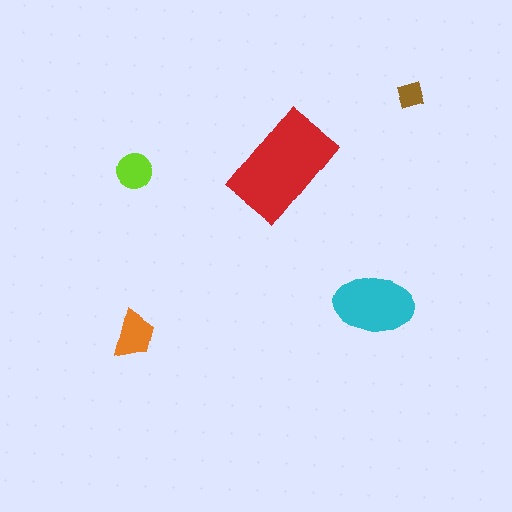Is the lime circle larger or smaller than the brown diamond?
Larger.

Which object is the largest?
The red rectangle.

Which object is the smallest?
The brown diamond.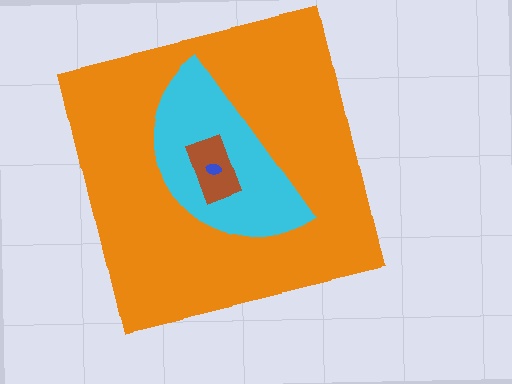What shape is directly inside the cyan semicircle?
The brown rectangle.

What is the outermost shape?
The orange square.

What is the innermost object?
The blue ellipse.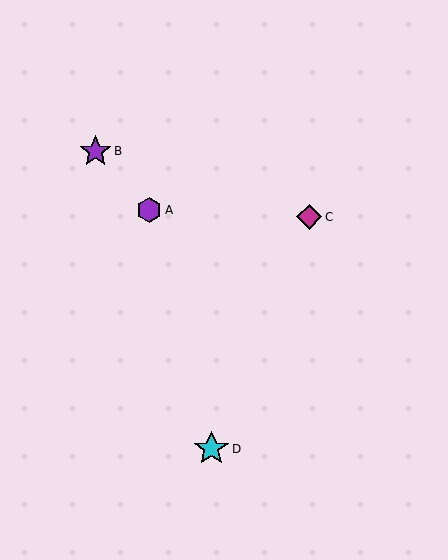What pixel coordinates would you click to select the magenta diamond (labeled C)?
Click at (309, 217) to select the magenta diamond C.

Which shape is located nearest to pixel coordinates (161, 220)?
The purple hexagon (labeled A) at (149, 210) is nearest to that location.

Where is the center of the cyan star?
The center of the cyan star is at (211, 449).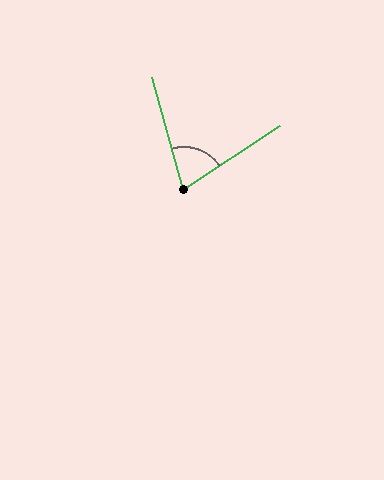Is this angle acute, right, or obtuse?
It is acute.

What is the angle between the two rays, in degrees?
Approximately 72 degrees.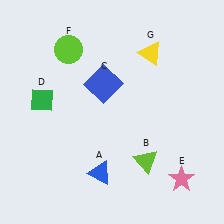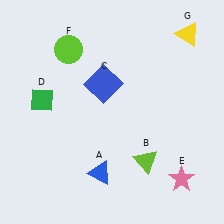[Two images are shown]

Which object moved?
The yellow triangle (G) moved right.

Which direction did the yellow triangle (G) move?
The yellow triangle (G) moved right.